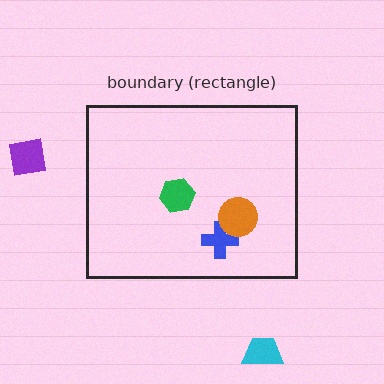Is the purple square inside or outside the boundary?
Outside.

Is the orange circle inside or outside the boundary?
Inside.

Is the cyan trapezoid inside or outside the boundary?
Outside.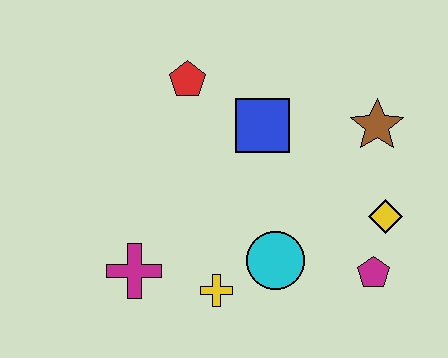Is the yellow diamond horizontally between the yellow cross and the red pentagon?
No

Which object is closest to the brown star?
The yellow diamond is closest to the brown star.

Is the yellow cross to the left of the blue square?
Yes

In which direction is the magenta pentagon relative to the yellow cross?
The magenta pentagon is to the right of the yellow cross.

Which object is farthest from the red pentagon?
The magenta pentagon is farthest from the red pentagon.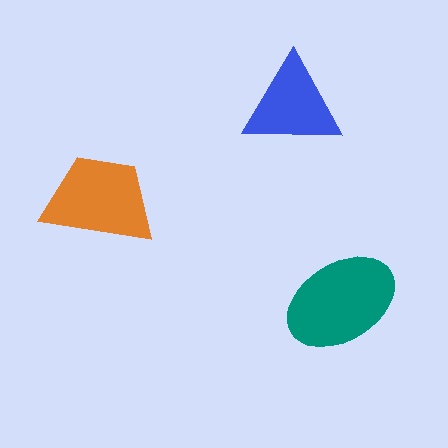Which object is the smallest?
The blue triangle.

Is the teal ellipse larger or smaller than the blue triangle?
Larger.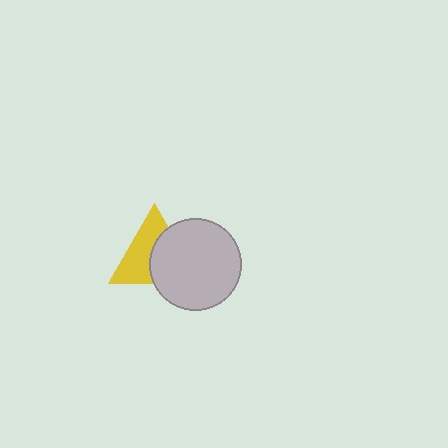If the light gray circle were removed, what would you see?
You would see the complete yellow triangle.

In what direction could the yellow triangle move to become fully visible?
The yellow triangle could move toward the upper-left. That would shift it out from behind the light gray circle entirely.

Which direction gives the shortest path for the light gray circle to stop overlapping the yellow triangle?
Moving toward the lower-right gives the shortest separation.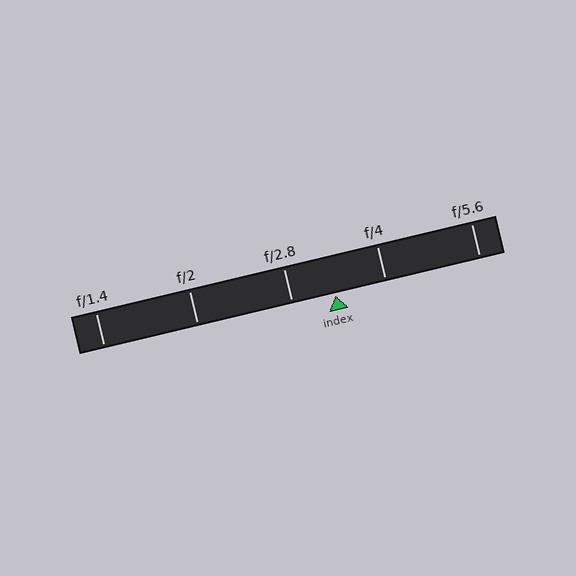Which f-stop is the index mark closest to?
The index mark is closest to f/2.8.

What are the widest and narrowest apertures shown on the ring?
The widest aperture shown is f/1.4 and the narrowest is f/5.6.